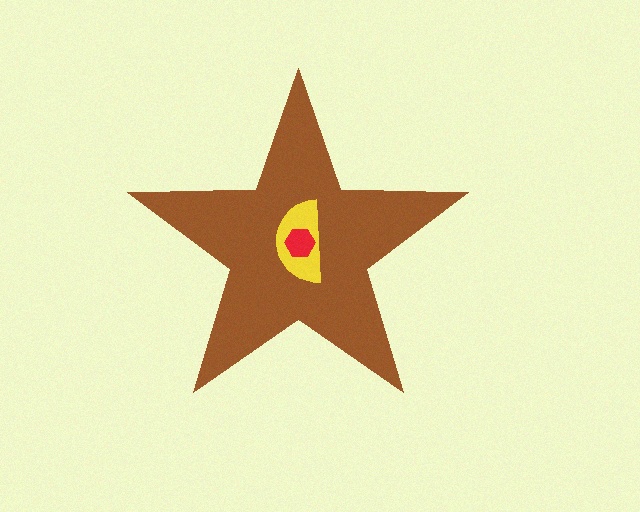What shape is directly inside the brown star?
The yellow semicircle.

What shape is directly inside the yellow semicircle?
The red hexagon.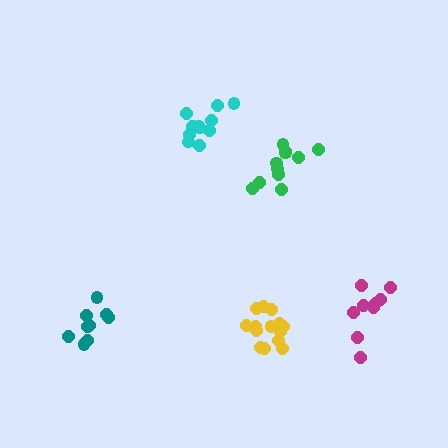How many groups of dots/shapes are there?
There are 5 groups.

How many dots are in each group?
Group 1: 14 dots, Group 2: 11 dots, Group 3: 9 dots, Group 4: 9 dots, Group 5: 11 dots (54 total).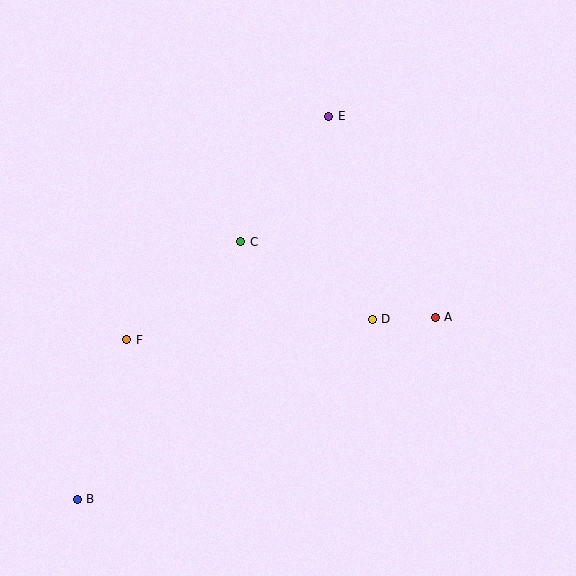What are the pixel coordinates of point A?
Point A is at (435, 317).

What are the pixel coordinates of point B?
Point B is at (77, 499).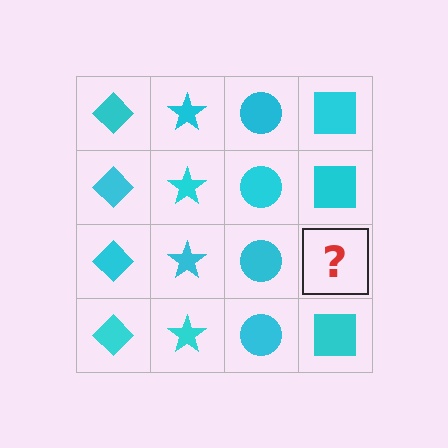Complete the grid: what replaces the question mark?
The question mark should be replaced with a cyan square.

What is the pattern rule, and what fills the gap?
The rule is that each column has a consistent shape. The gap should be filled with a cyan square.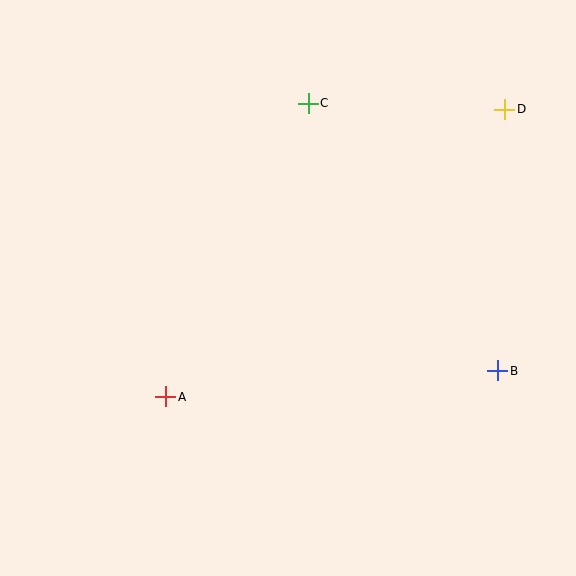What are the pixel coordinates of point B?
Point B is at (498, 371).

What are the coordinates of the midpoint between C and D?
The midpoint between C and D is at (407, 106).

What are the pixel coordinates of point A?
Point A is at (166, 397).